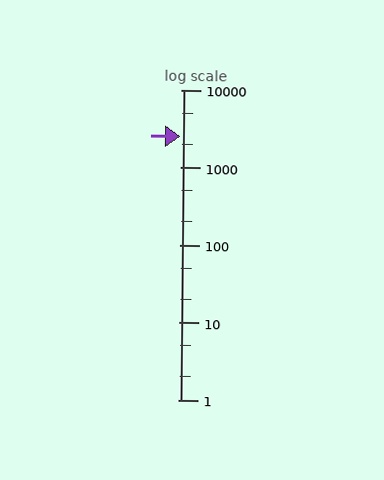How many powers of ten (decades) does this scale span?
The scale spans 4 decades, from 1 to 10000.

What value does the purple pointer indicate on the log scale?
The pointer indicates approximately 2500.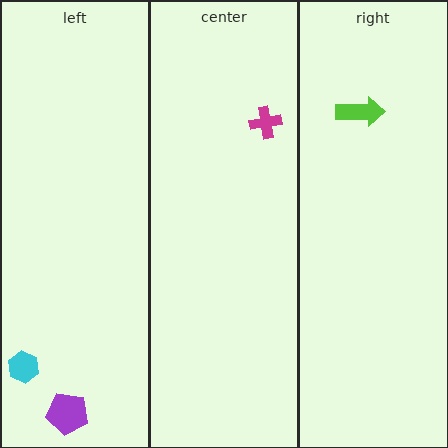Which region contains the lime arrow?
The right region.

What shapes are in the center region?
The magenta cross.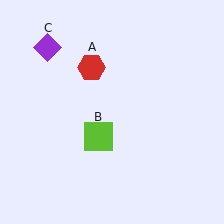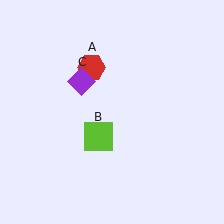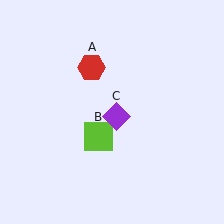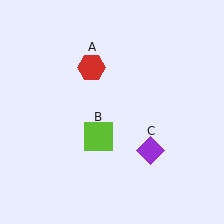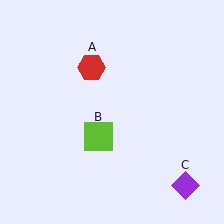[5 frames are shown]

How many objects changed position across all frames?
1 object changed position: purple diamond (object C).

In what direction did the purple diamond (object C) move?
The purple diamond (object C) moved down and to the right.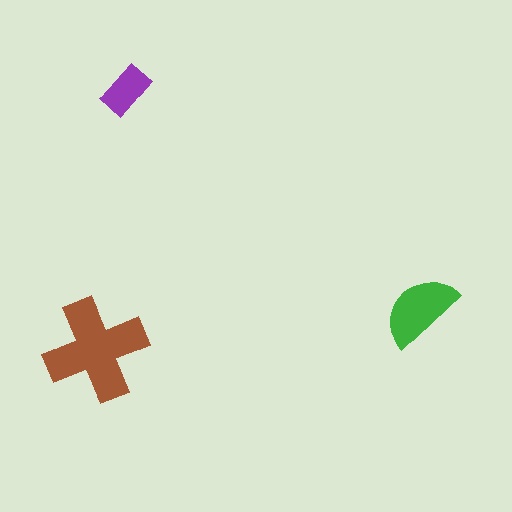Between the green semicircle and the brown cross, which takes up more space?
The brown cross.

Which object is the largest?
The brown cross.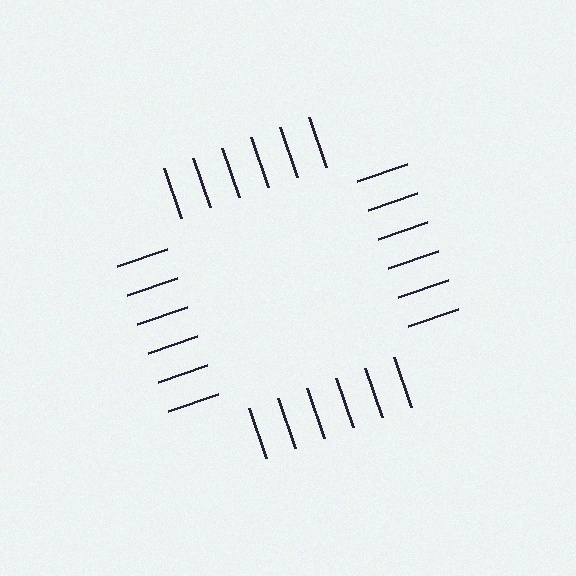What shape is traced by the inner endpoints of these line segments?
An illusory square — the line segments terminate on its edges but no continuous stroke is drawn.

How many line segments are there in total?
24 — 6 along each of the 4 edges.